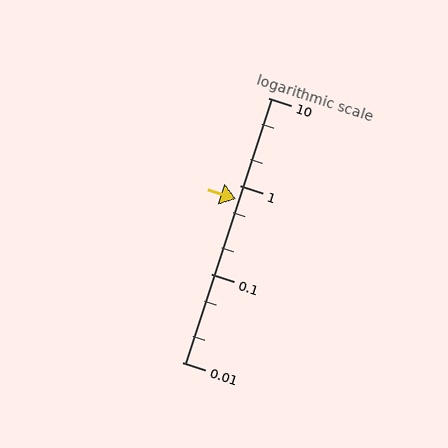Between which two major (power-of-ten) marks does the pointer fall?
The pointer is between 0.1 and 1.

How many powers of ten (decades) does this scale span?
The scale spans 3 decades, from 0.01 to 10.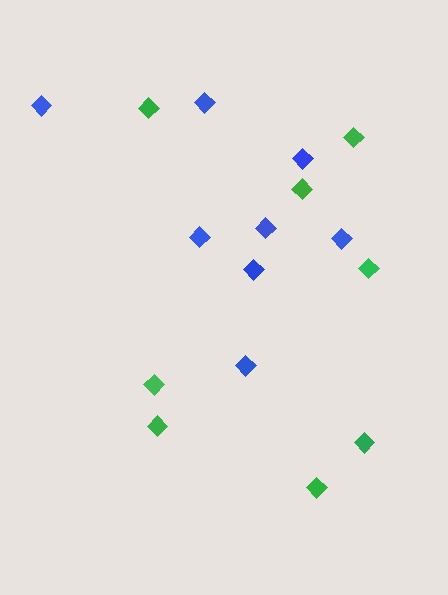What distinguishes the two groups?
There are 2 groups: one group of green diamonds (8) and one group of blue diamonds (8).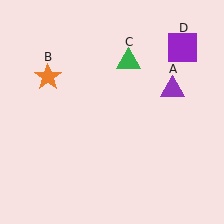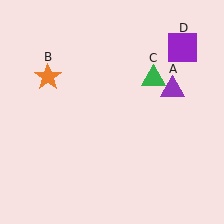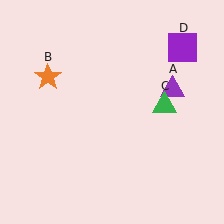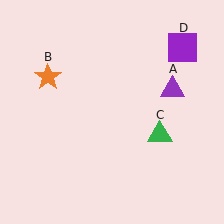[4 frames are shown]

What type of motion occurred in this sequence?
The green triangle (object C) rotated clockwise around the center of the scene.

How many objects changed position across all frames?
1 object changed position: green triangle (object C).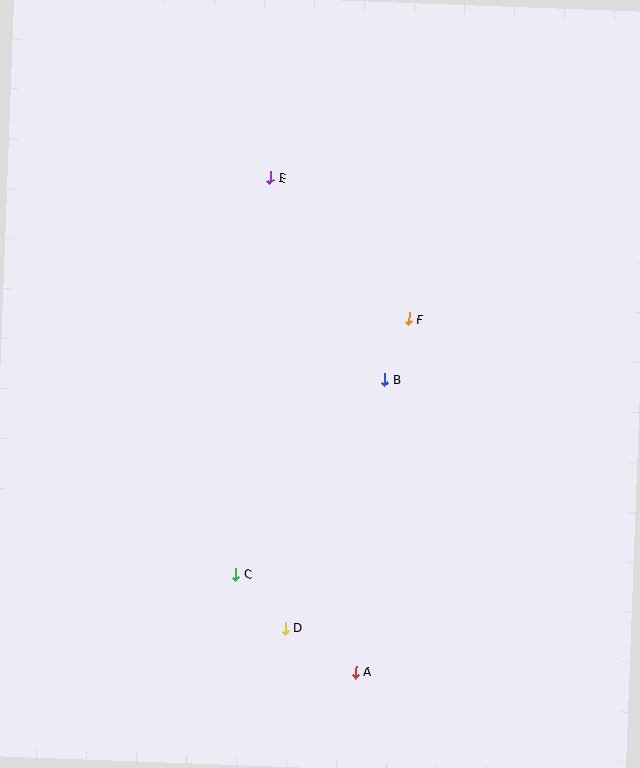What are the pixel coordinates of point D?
Point D is at (285, 628).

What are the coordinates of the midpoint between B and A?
The midpoint between B and A is at (370, 526).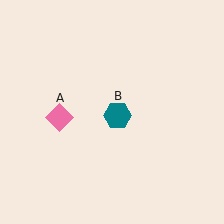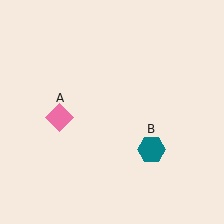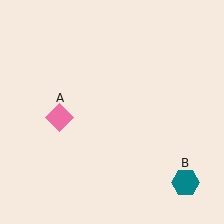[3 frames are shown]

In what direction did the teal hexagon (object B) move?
The teal hexagon (object B) moved down and to the right.